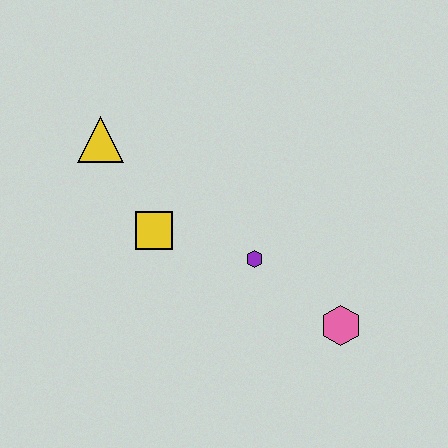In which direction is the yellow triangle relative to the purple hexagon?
The yellow triangle is to the left of the purple hexagon.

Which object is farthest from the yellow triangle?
The pink hexagon is farthest from the yellow triangle.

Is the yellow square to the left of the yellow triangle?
No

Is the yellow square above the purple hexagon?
Yes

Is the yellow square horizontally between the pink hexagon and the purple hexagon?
No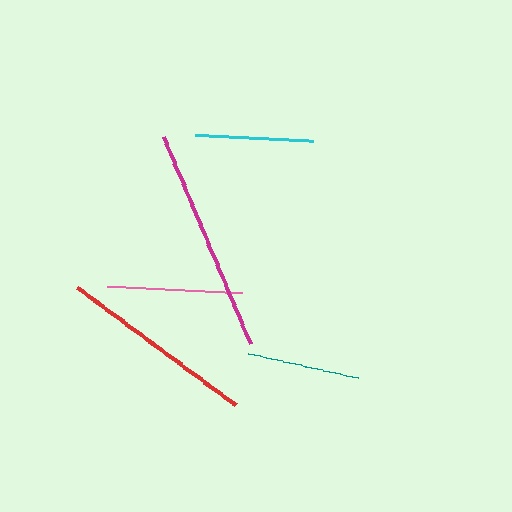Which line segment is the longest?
The magenta line is the longest at approximately 225 pixels.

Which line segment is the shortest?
The teal line is the shortest at approximately 112 pixels.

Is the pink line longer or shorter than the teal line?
The pink line is longer than the teal line.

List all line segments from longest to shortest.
From longest to shortest: magenta, red, pink, cyan, teal.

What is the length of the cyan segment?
The cyan segment is approximately 118 pixels long.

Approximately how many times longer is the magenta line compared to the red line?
The magenta line is approximately 1.1 times the length of the red line.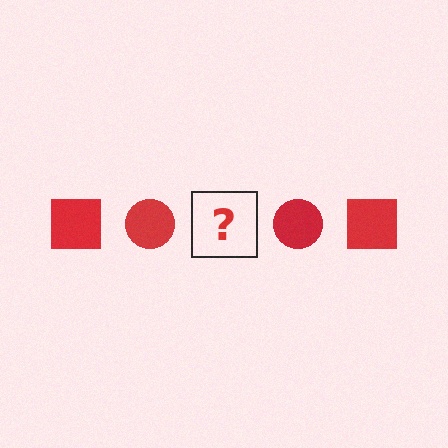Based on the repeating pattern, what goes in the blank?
The blank should be a red square.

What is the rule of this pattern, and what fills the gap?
The rule is that the pattern cycles through square, circle shapes in red. The gap should be filled with a red square.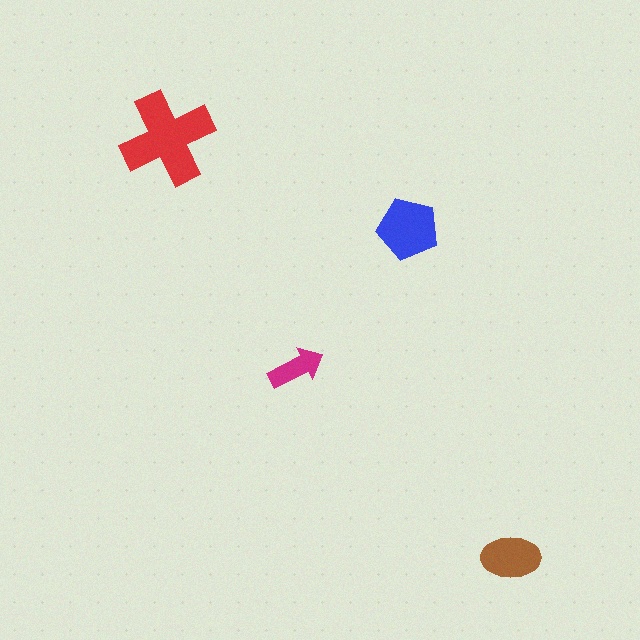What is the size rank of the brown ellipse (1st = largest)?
3rd.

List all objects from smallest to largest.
The magenta arrow, the brown ellipse, the blue pentagon, the red cross.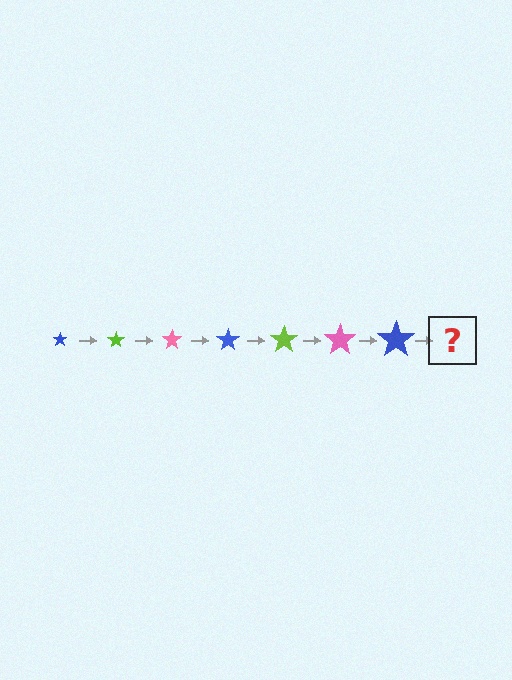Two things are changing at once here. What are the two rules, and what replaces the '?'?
The two rules are that the star grows larger each step and the color cycles through blue, lime, and pink. The '?' should be a lime star, larger than the previous one.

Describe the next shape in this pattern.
It should be a lime star, larger than the previous one.